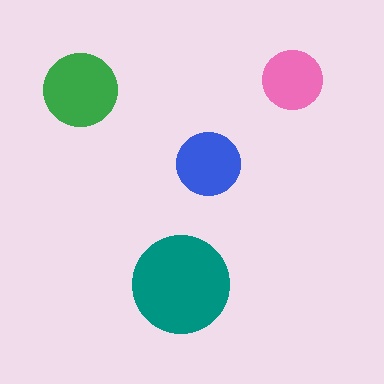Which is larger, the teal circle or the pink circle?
The teal one.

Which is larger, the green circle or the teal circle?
The teal one.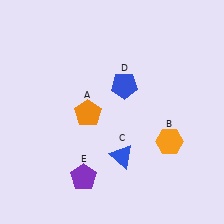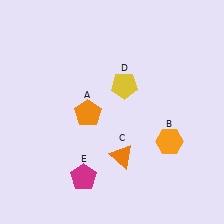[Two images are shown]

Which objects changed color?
C changed from blue to orange. D changed from blue to yellow. E changed from purple to magenta.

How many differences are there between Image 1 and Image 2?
There are 3 differences between the two images.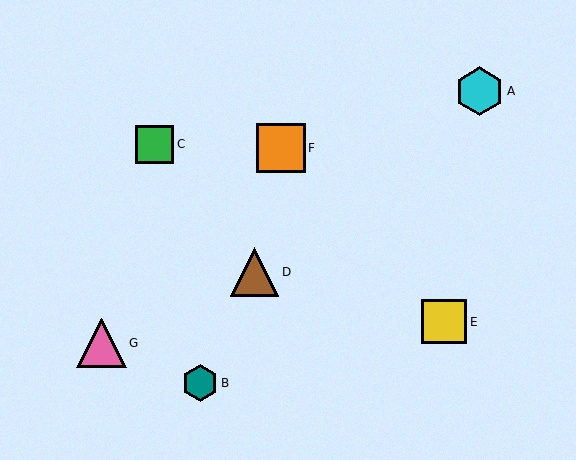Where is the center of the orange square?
The center of the orange square is at (281, 148).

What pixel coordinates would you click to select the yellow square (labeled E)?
Click at (444, 322) to select the yellow square E.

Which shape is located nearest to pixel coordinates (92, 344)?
The pink triangle (labeled G) at (102, 343) is nearest to that location.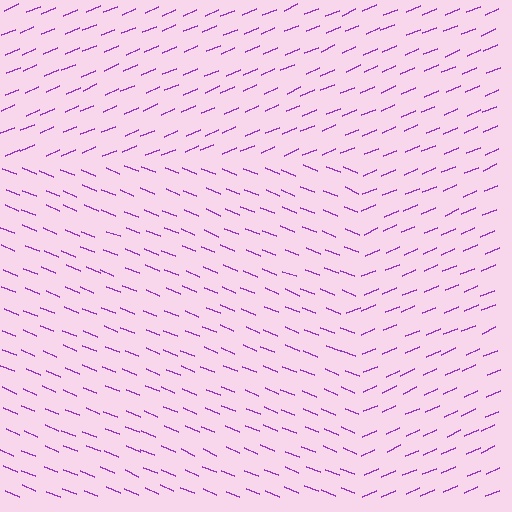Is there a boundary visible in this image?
Yes, there is a texture boundary formed by a change in line orientation.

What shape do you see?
I see a rectangle.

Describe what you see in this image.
The image is filled with small purple line segments. A rectangle region in the image has lines oriented differently from the surrounding lines, creating a visible texture boundary.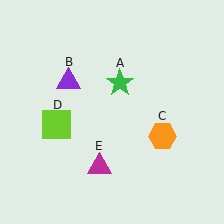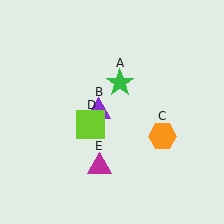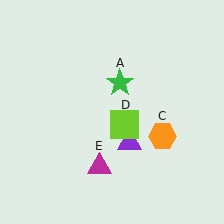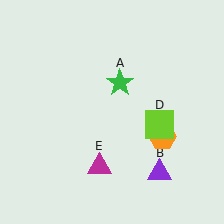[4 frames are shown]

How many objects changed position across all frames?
2 objects changed position: purple triangle (object B), lime square (object D).